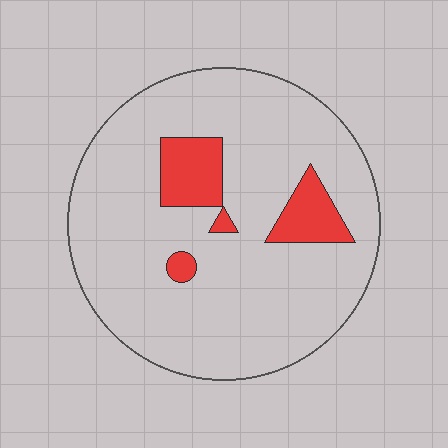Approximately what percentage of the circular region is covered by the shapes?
Approximately 10%.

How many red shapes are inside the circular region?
4.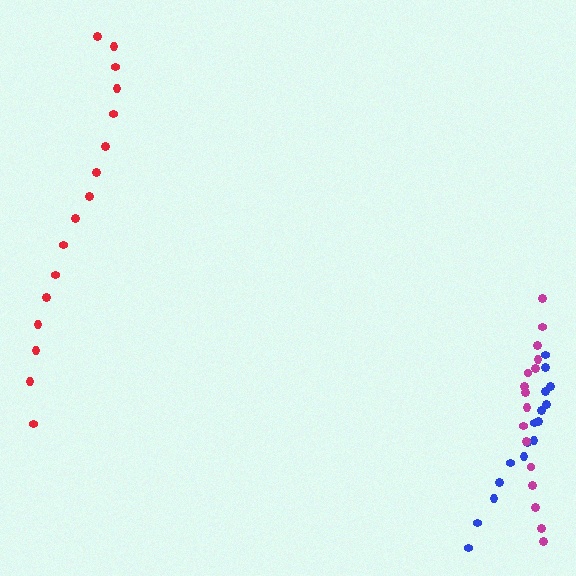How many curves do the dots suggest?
There are 3 distinct paths.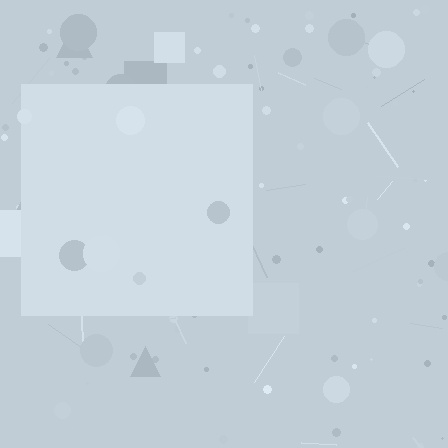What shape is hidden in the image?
A square is hidden in the image.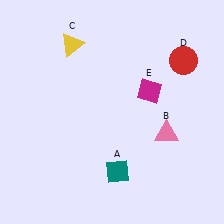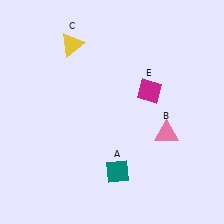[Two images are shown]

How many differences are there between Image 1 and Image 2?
There is 1 difference between the two images.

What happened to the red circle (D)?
The red circle (D) was removed in Image 2. It was in the top-right area of Image 1.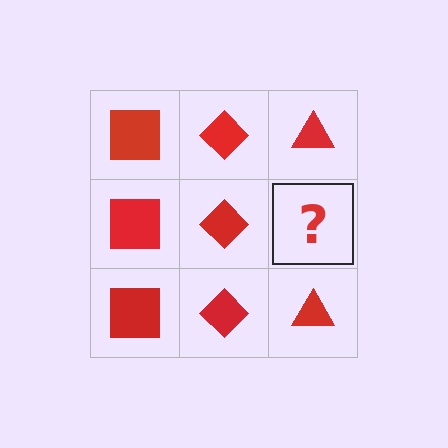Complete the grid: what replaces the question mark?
The question mark should be replaced with a red triangle.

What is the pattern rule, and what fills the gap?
The rule is that each column has a consistent shape. The gap should be filled with a red triangle.